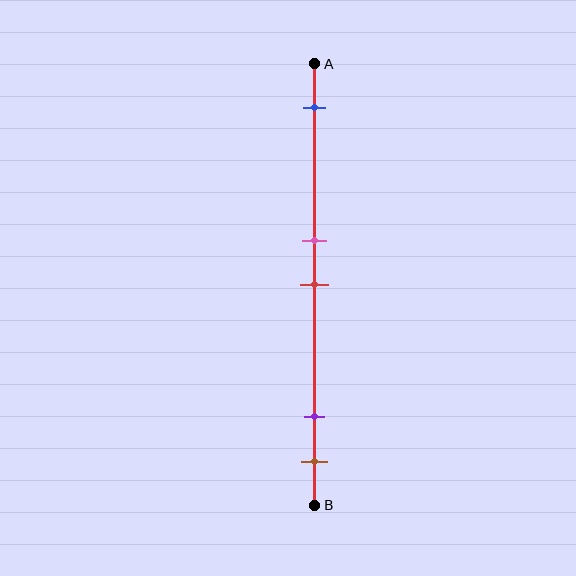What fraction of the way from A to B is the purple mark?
The purple mark is approximately 80% (0.8) of the way from A to B.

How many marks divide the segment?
There are 5 marks dividing the segment.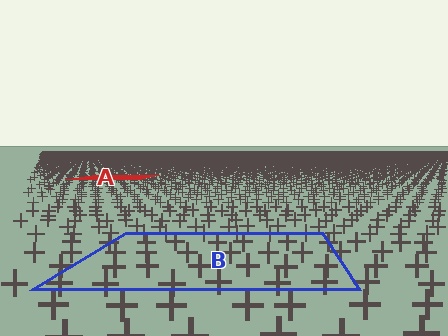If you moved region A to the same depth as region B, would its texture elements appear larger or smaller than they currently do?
They would appear larger. At a closer depth, the same texture elements are projected at a bigger on-screen size.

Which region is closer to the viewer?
Region B is closer. The texture elements there are larger and more spread out.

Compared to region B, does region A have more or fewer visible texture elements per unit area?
Region A has more texture elements per unit area — they are packed more densely because it is farther away.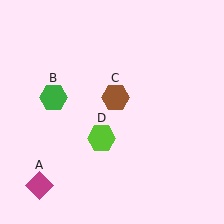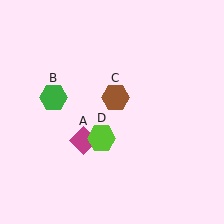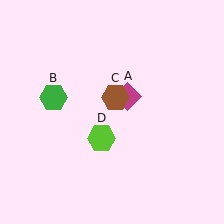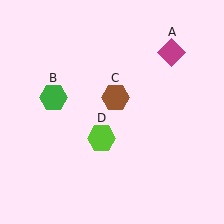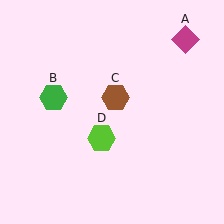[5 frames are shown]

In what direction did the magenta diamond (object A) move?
The magenta diamond (object A) moved up and to the right.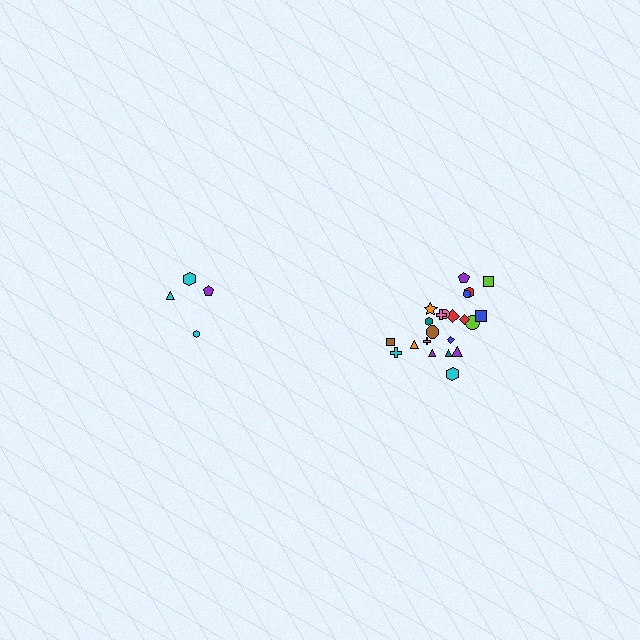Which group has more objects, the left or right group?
The right group.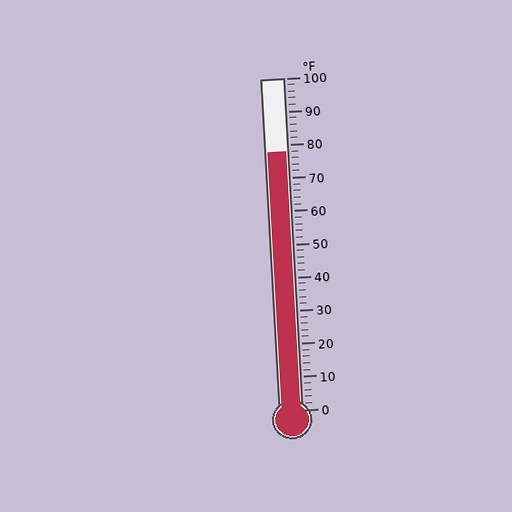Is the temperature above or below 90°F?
The temperature is below 90°F.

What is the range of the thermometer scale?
The thermometer scale ranges from 0°F to 100°F.